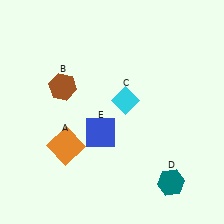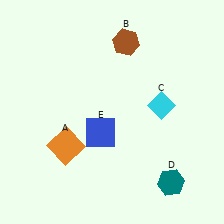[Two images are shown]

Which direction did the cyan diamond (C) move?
The cyan diamond (C) moved right.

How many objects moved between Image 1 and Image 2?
2 objects moved between the two images.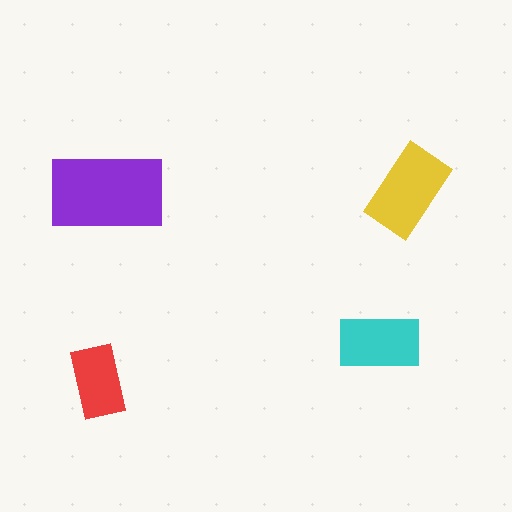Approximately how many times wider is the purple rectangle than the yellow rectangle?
About 1.5 times wider.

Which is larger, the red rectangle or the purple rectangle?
The purple one.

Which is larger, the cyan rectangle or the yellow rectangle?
The yellow one.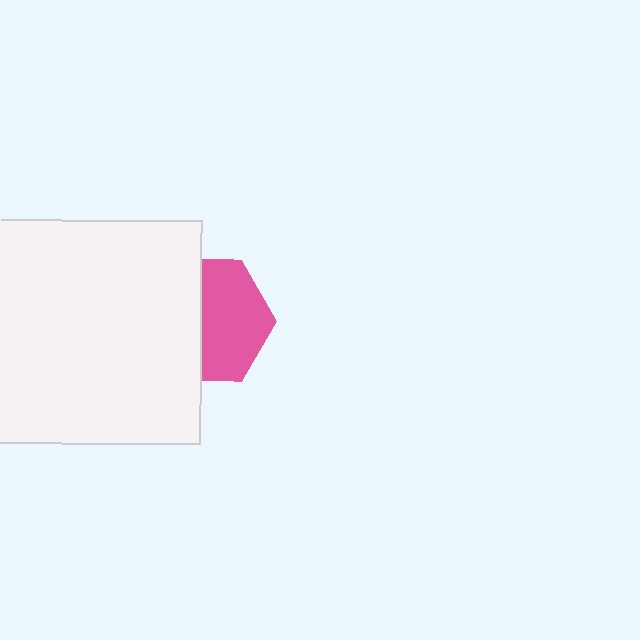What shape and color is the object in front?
The object in front is a white square.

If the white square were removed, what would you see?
You would see the complete pink hexagon.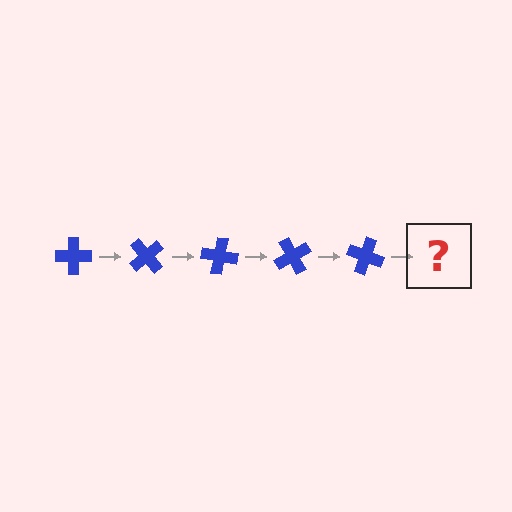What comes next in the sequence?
The next element should be a blue cross rotated 250 degrees.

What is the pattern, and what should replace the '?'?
The pattern is that the cross rotates 50 degrees each step. The '?' should be a blue cross rotated 250 degrees.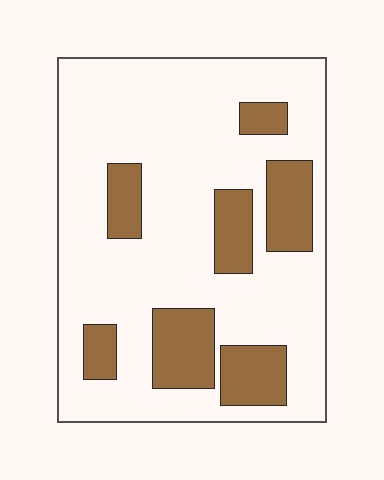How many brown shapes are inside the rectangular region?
7.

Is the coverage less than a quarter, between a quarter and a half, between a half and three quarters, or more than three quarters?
Less than a quarter.